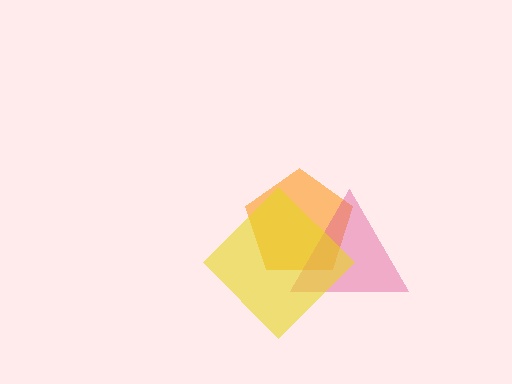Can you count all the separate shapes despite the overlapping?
Yes, there are 3 separate shapes.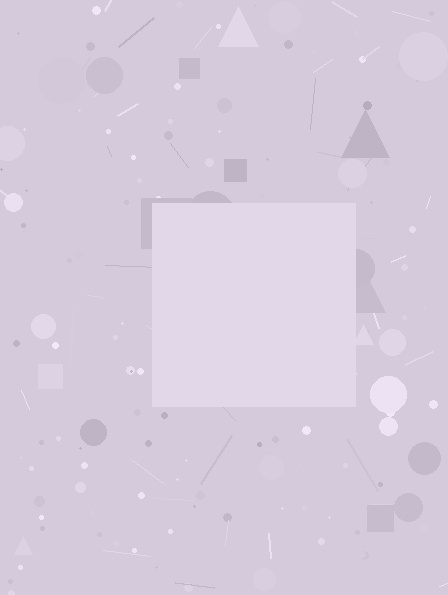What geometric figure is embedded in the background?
A square is embedded in the background.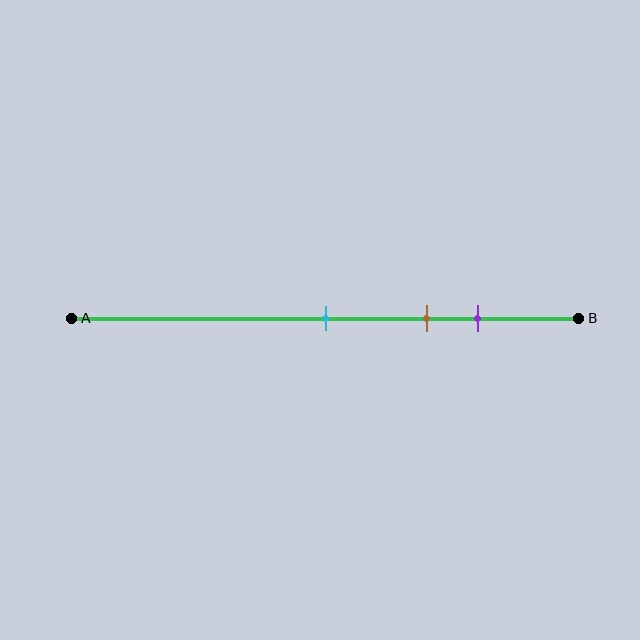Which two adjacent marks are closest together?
The brown and purple marks are the closest adjacent pair.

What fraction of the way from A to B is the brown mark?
The brown mark is approximately 70% (0.7) of the way from A to B.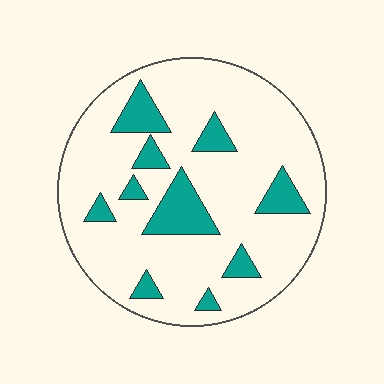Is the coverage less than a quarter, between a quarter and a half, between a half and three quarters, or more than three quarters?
Less than a quarter.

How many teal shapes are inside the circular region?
10.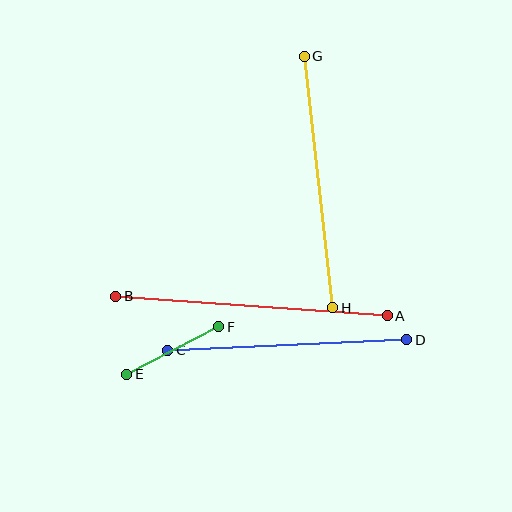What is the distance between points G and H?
The distance is approximately 253 pixels.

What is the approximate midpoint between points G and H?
The midpoint is at approximately (319, 182) pixels.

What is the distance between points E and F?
The distance is approximately 103 pixels.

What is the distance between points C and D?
The distance is approximately 240 pixels.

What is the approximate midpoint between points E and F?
The midpoint is at approximately (172, 350) pixels.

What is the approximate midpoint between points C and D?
The midpoint is at approximately (287, 345) pixels.